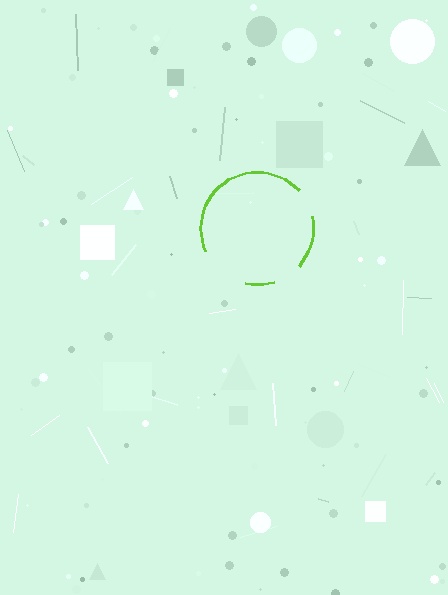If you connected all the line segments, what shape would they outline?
They would outline a circle.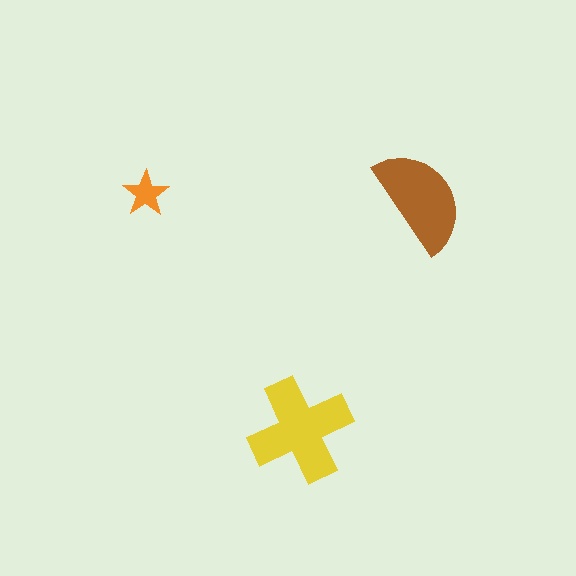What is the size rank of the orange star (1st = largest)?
3rd.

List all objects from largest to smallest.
The yellow cross, the brown semicircle, the orange star.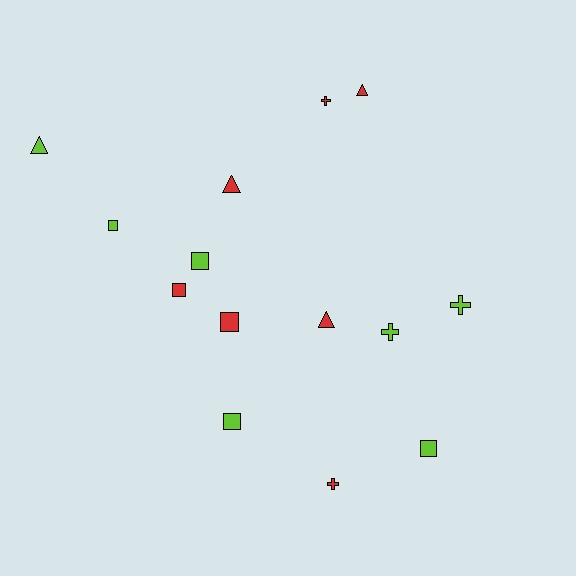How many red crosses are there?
There are 2 red crosses.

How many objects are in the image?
There are 14 objects.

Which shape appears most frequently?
Square, with 6 objects.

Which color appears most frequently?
Red, with 7 objects.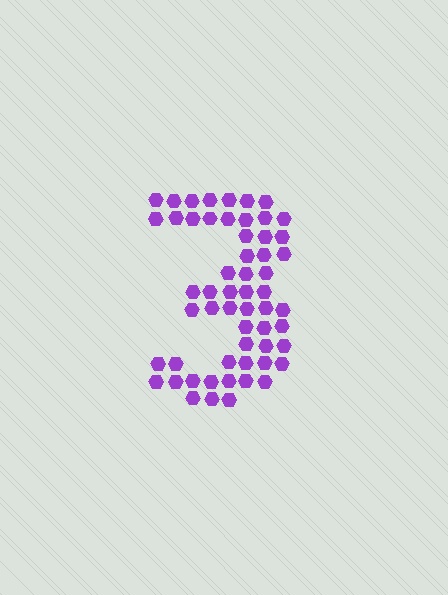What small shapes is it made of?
It is made of small hexagons.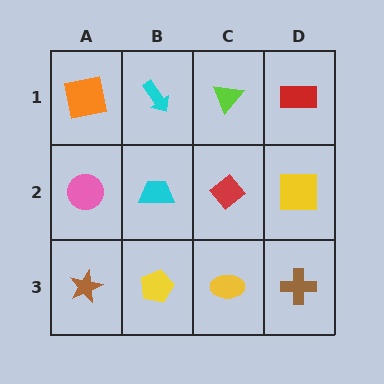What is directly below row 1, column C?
A red diamond.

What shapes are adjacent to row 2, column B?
A cyan arrow (row 1, column B), a yellow pentagon (row 3, column B), a pink circle (row 2, column A), a red diamond (row 2, column C).